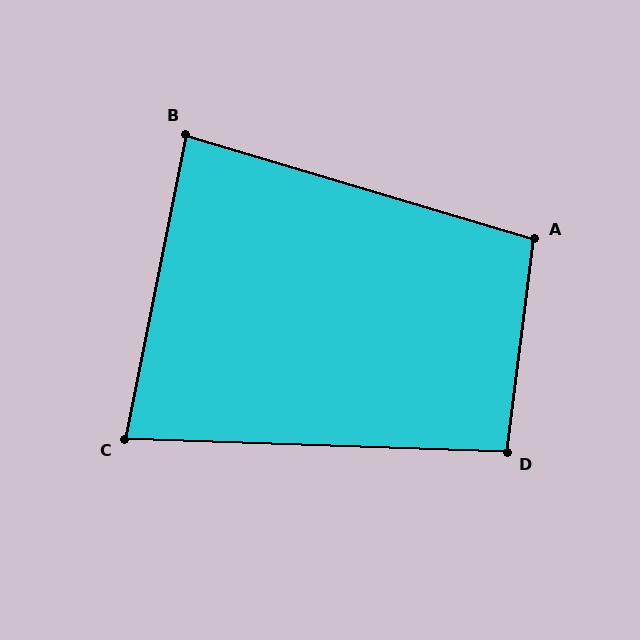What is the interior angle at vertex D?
Approximately 95 degrees (obtuse).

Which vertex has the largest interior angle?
A, at approximately 99 degrees.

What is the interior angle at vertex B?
Approximately 85 degrees (acute).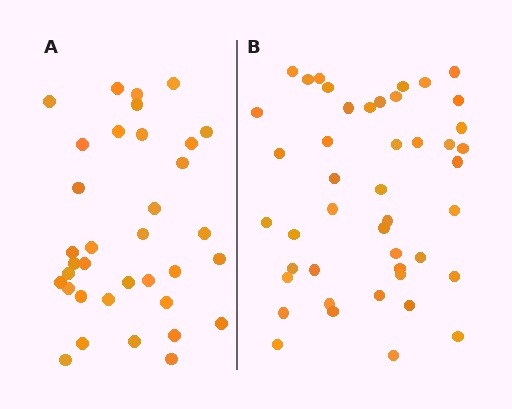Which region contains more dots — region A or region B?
Region B (the right region) has more dots.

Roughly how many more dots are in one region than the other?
Region B has roughly 10 or so more dots than region A.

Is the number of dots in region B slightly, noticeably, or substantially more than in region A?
Region B has noticeably more, but not dramatically so. The ratio is roughly 1.3 to 1.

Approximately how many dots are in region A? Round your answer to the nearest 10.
About 40 dots. (The exact count is 35, which rounds to 40.)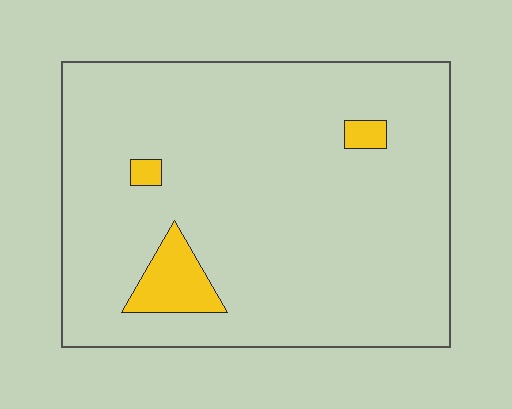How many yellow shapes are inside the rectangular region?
3.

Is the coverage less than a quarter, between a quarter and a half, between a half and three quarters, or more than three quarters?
Less than a quarter.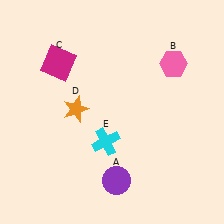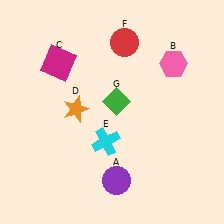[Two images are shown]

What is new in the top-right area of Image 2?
A green diamond (G) was added in the top-right area of Image 2.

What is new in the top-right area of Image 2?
A red circle (F) was added in the top-right area of Image 2.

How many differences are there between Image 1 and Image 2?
There are 2 differences between the two images.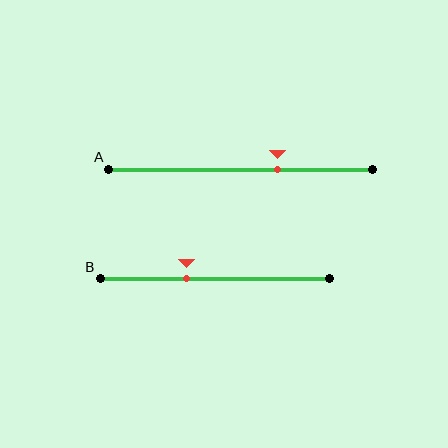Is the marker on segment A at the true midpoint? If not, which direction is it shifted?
No, the marker on segment A is shifted to the right by about 14% of the segment length.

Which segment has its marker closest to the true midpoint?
Segment B has its marker closest to the true midpoint.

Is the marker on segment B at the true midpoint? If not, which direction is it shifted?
No, the marker on segment B is shifted to the left by about 12% of the segment length.